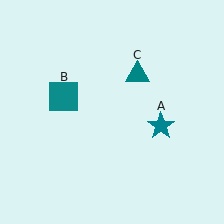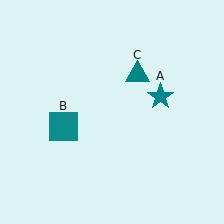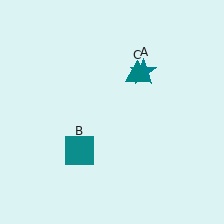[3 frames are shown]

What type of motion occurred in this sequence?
The teal star (object A), teal square (object B) rotated counterclockwise around the center of the scene.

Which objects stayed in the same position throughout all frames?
Teal triangle (object C) remained stationary.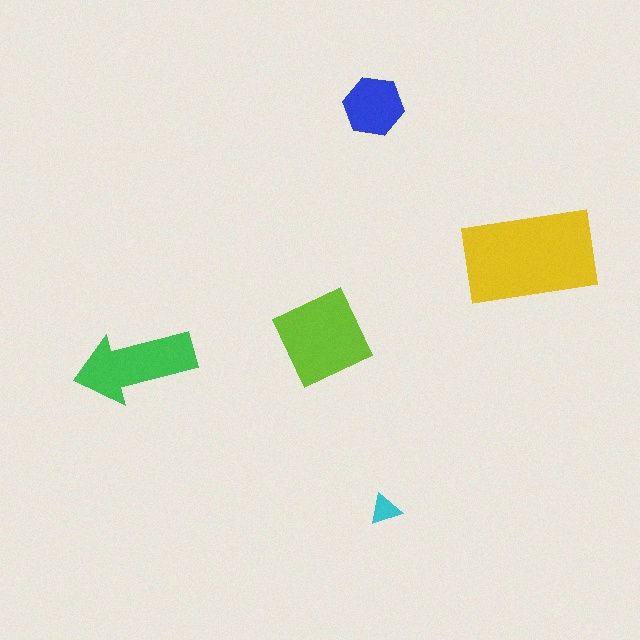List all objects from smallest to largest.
The cyan triangle, the blue hexagon, the green arrow, the lime diamond, the yellow rectangle.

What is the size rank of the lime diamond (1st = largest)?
2nd.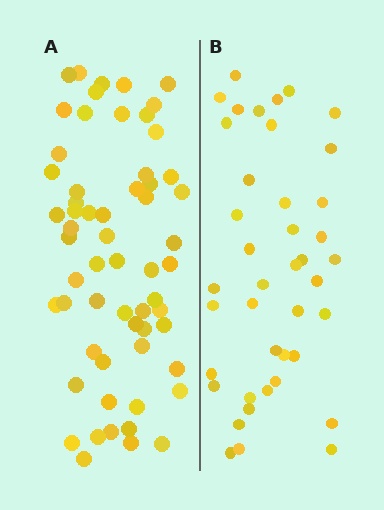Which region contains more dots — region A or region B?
Region A (the left region) has more dots.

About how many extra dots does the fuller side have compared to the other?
Region A has approximately 20 more dots than region B.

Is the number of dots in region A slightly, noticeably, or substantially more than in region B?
Region A has substantially more. The ratio is roughly 1.5 to 1.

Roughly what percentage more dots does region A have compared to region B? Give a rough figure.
About 45% more.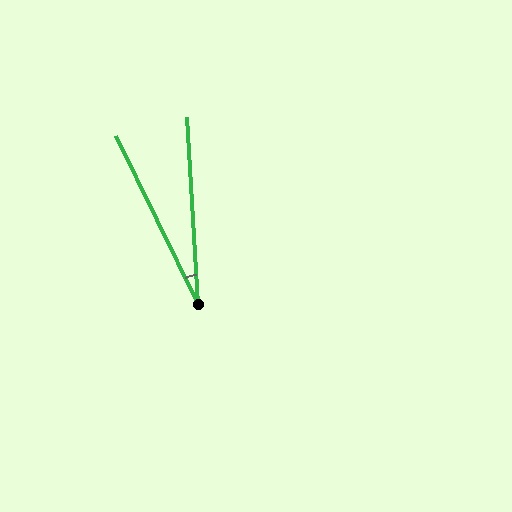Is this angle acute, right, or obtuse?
It is acute.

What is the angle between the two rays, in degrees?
Approximately 23 degrees.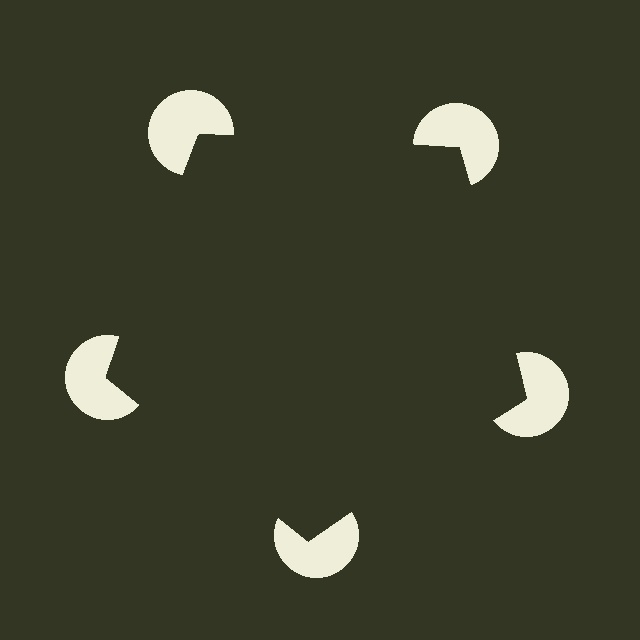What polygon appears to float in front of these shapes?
An illusory pentagon — its edges are inferred from the aligned wedge cuts in the pac-man discs, not physically drawn.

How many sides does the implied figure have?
5 sides.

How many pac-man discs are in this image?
There are 5 — one at each vertex of the illusory pentagon.